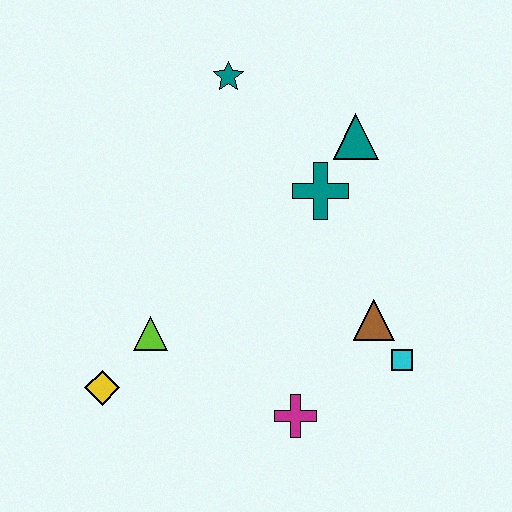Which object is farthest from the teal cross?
The yellow diamond is farthest from the teal cross.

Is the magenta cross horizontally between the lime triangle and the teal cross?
Yes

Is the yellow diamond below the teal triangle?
Yes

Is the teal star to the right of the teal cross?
No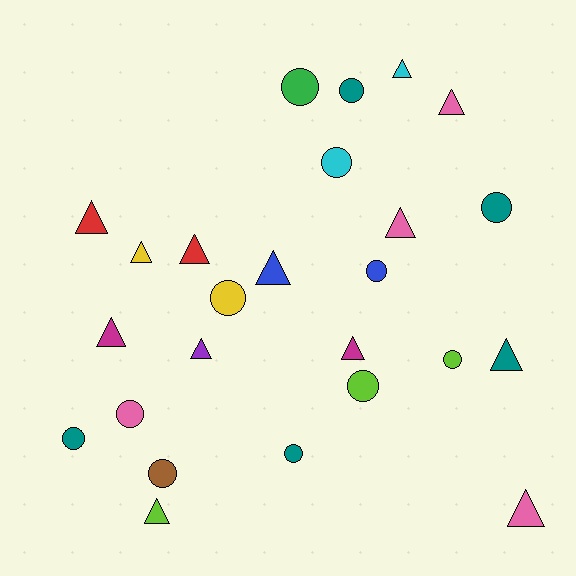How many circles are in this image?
There are 12 circles.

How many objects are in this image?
There are 25 objects.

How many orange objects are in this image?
There are no orange objects.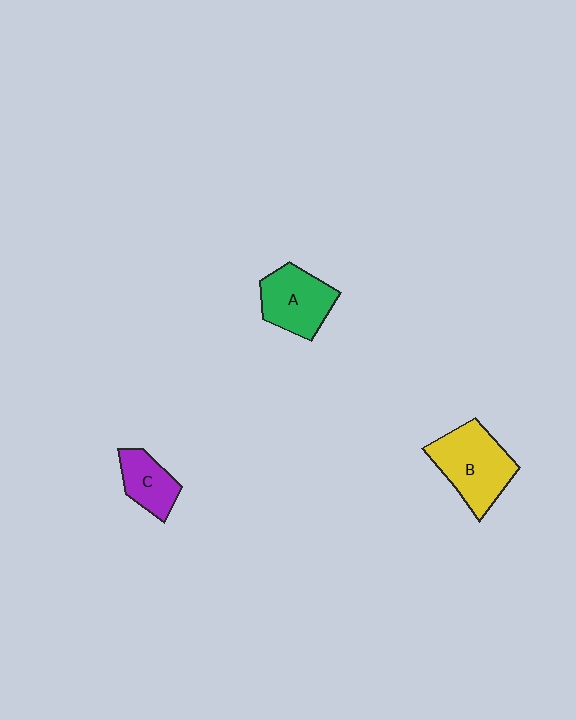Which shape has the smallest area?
Shape C (purple).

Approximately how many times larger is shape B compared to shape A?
Approximately 1.3 times.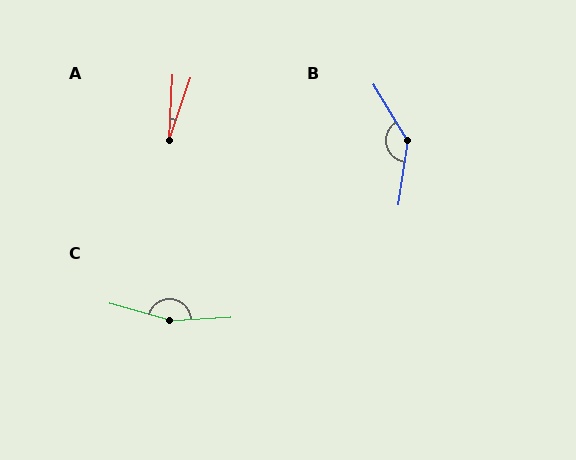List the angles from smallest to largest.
A (16°), B (140°), C (161°).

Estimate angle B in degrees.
Approximately 140 degrees.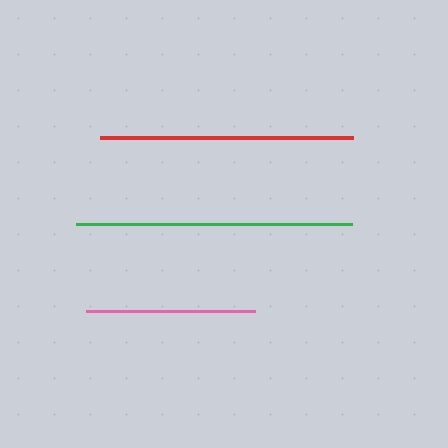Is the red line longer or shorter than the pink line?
The red line is longer than the pink line.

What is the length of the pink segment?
The pink segment is approximately 169 pixels long.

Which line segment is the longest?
The green line is the longest at approximately 277 pixels.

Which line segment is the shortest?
The pink line is the shortest at approximately 169 pixels.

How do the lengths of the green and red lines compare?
The green and red lines are approximately the same length.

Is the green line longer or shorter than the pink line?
The green line is longer than the pink line.